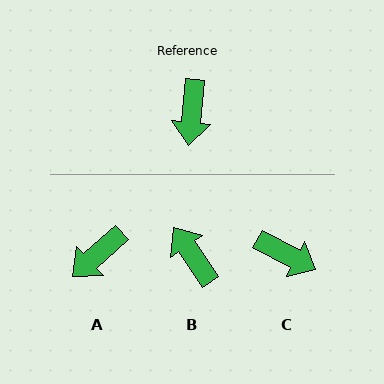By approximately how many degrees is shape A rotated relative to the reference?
Approximately 42 degrees clockwise.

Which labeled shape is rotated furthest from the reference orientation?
B, about 141 degrees away.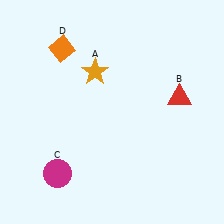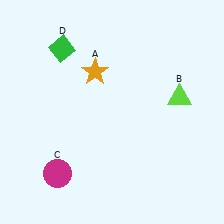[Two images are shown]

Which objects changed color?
B changed from red to lime. D changed from orange to green.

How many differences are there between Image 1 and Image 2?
There are 2 differences between the two images.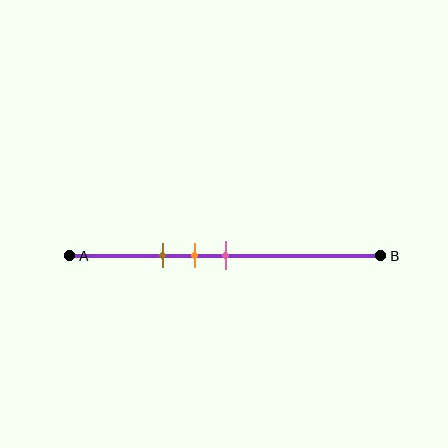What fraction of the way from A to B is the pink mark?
The pink mark is approximately 50% (0.5) of the way from A to B.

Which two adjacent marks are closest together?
The orange and pink marks are the closest adjacent pair.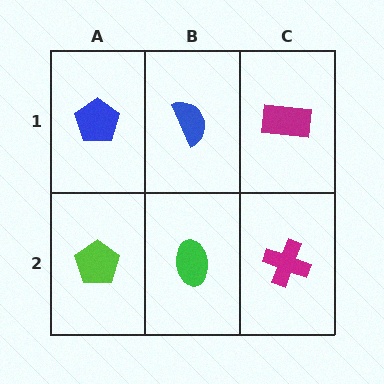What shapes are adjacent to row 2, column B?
A blue semicircle (row 1, column B), a lime pentagon (row 2, column A), a magenta cross (row 2, column C).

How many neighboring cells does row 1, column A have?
2.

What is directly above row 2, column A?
A blue pentagon.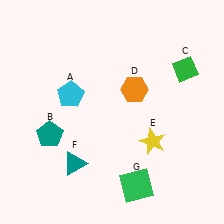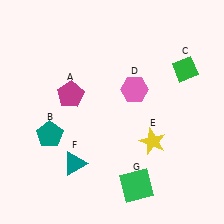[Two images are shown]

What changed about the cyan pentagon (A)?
In Image 1, A is cyan. In Image 2, it changed to magenta.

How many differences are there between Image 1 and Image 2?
There are 2 differences between the two images.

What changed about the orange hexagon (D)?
In Image 1, D is orange. In Image 2, it changed to pink.